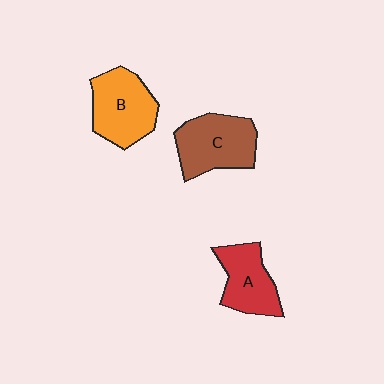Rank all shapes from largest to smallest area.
From largest to smallest: C (brown), B (orange), A (red).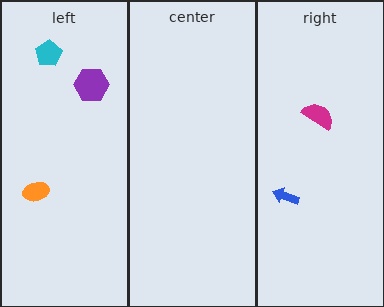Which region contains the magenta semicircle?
The right region.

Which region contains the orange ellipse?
The left region.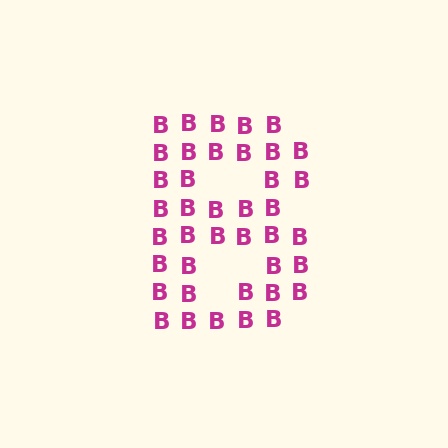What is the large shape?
The large shape is the letter B.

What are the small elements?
The small elements are letter B's.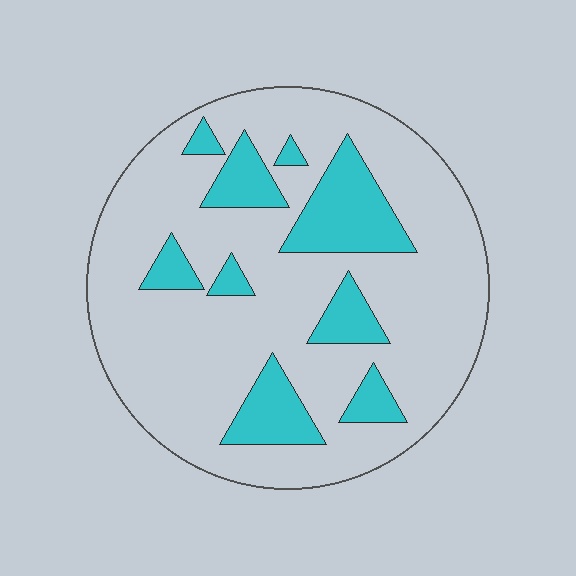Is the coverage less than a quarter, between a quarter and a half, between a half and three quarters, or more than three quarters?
Less than a quarter.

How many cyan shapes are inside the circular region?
9.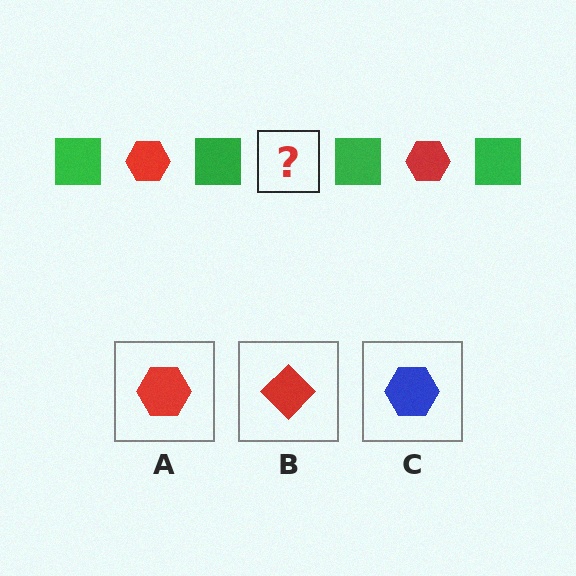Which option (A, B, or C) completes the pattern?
A.